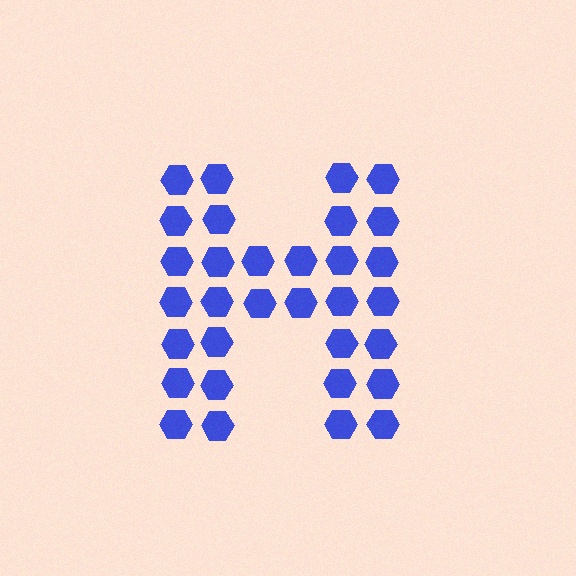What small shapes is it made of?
It is made of small hexagons.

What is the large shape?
The large shape is the letter H.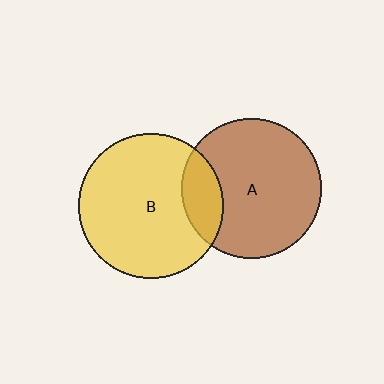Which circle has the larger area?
Circle B (yellow).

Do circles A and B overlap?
Yes.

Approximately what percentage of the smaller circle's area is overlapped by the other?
Approximately 20%.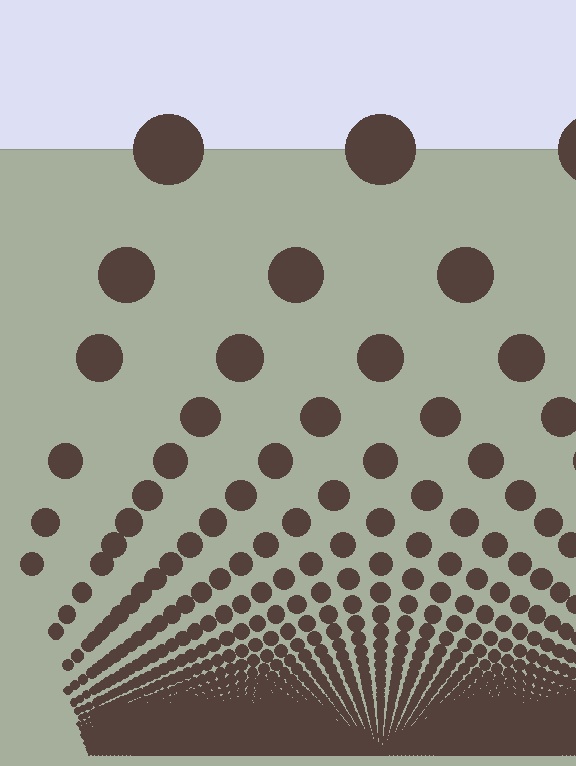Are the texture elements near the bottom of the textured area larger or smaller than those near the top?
Smaller. The gradient is inverted — elements near the bottom are smaller and denser.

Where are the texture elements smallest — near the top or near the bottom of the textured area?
Near the bottom.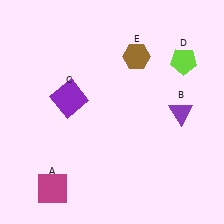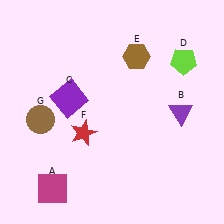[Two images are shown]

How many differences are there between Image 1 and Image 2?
There are 2 differences between the two images.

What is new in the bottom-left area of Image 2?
A red star (F) was added in the bottom-left area of Image 2.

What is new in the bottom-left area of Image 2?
A brown circle (G) was added in the bottom-left area of Image 2.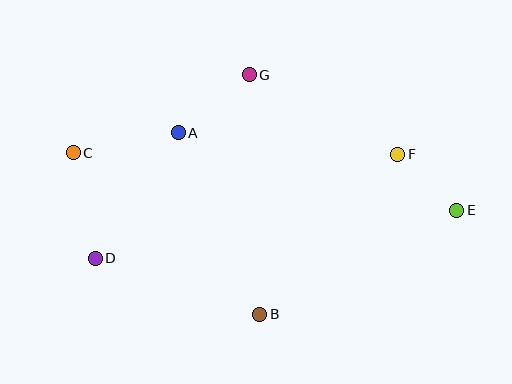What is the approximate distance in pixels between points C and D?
The distance between C and D is approximately 108 pixels.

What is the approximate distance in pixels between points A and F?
The distance between A and F is approximately 221 pixels.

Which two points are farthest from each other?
Points C and E are farthest from each other.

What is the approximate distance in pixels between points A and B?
The distance between A and B is approximately 199 pixels.